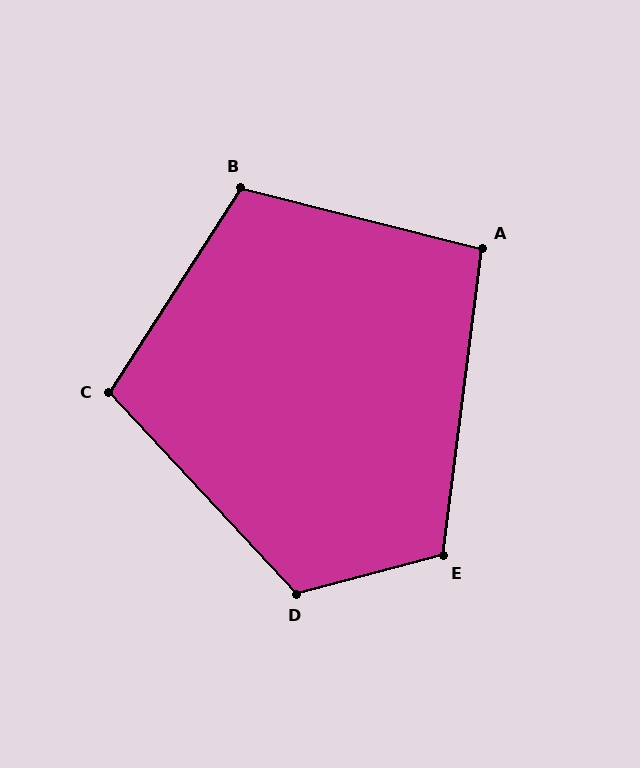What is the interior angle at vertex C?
Approximately 104 degrees (obtuse).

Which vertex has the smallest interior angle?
A, at approximately 97 degrees.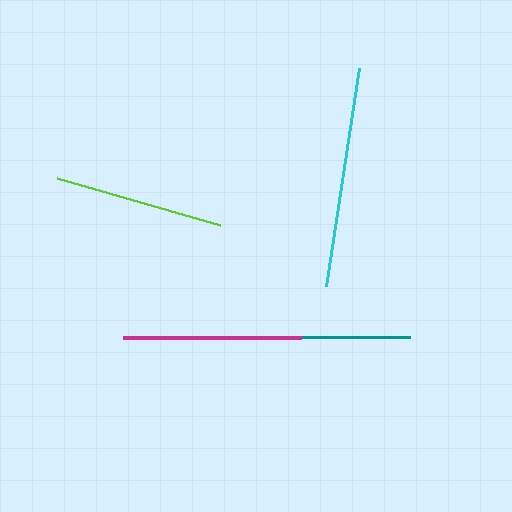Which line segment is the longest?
The cyan line is the longest at approximately 221 pixels.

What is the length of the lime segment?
The lime segment is approximately 170 pixels long.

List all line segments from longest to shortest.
From longest to shortest: cyan, teal, magenta, lime.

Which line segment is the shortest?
The lime line is the shortest at approximately 170 pixels.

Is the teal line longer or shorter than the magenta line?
The teal line is longer than the magenta line.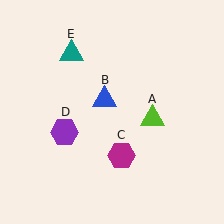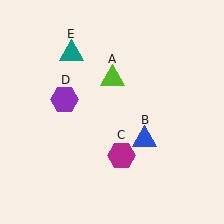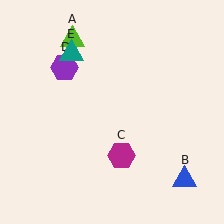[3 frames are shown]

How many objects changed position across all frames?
3 objects changed position: lime triangle (object A), blue triangle (object B), purple hexagon (object D).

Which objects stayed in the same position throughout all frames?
Magenta hexagon (object C) and teal triangle (object E) remained stationary.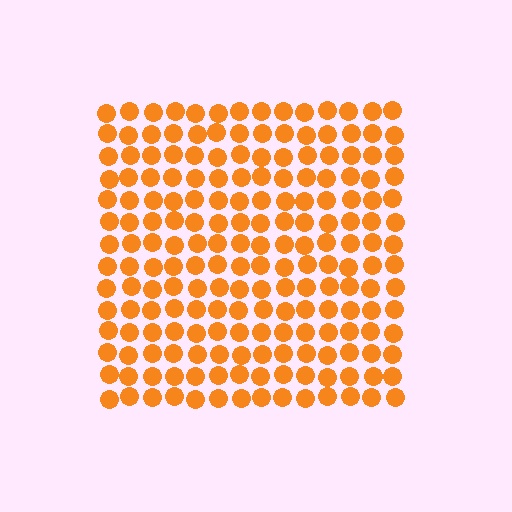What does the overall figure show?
The overall figure shows a square.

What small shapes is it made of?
It is made of small circles.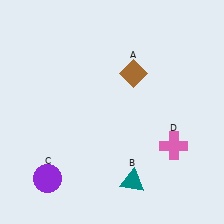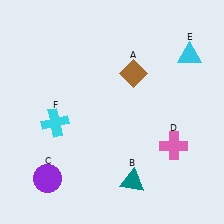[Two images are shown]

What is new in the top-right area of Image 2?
A cyan triangle (E) was added in the top-right area of Image 2.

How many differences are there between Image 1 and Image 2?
There are 2 differences between the two images.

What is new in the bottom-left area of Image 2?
A cyan cross (F) was added in the bottom-left area of Image 2.